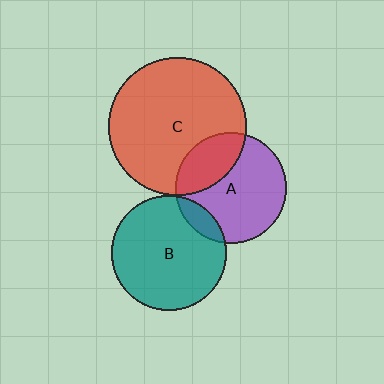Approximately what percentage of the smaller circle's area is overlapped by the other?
Approximately 30%.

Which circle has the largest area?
Circle C (red).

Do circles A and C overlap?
Yes.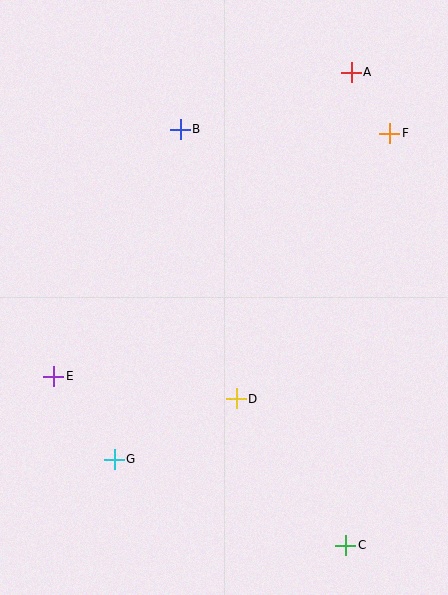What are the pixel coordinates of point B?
Point B is at (180, 129).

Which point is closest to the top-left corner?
Point B is closest to the top-left corner.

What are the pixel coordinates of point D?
Point D is at (236, 399).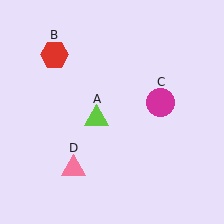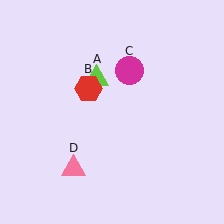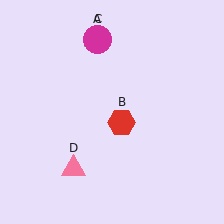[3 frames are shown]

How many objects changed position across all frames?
3 objects changed position: lime triangle (object A), red hexagon (object B), magenta circle (object C).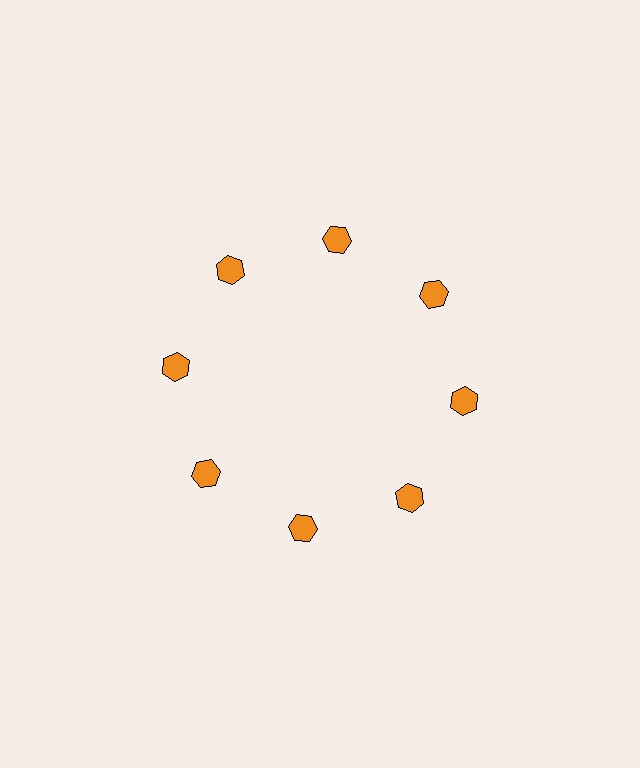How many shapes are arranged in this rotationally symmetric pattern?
There are 8 shapes, arranged in 8 groups of 1.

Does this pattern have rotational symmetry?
Yes, this pattern has 8-fold rotational symmetry. It looks the same after rotating 45 degrees around the center.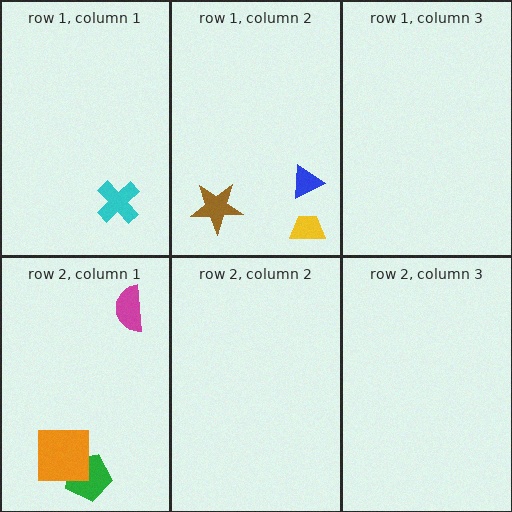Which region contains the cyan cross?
The row 1, column 1 region.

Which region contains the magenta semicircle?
The row 2, column 1 region.